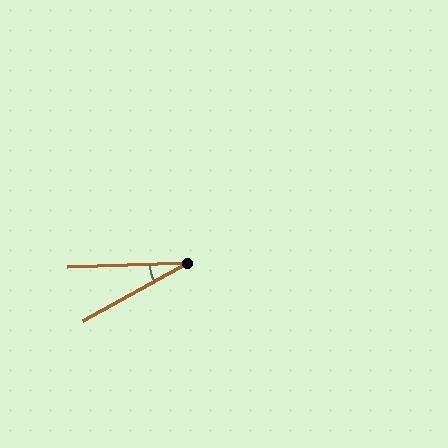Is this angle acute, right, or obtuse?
It is acute.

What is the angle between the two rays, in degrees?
Approximately 27 degrees.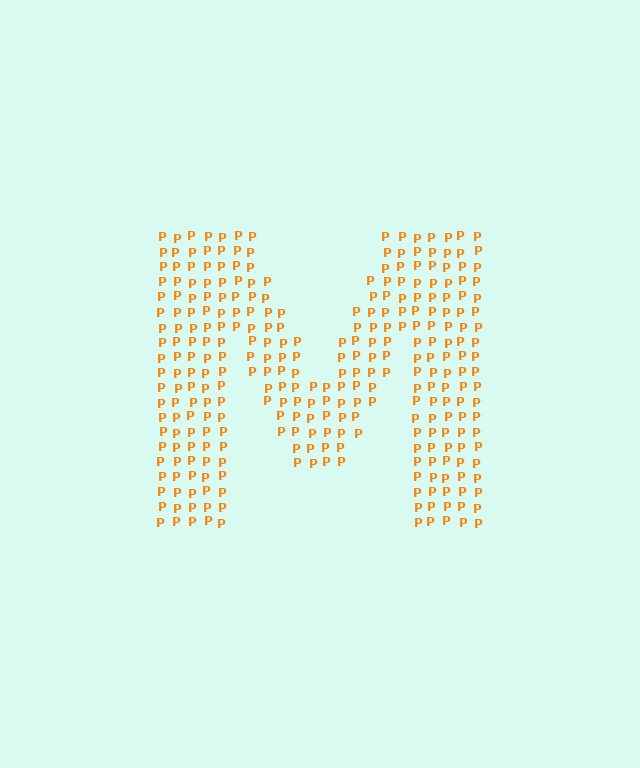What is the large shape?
The large shape is the letter M.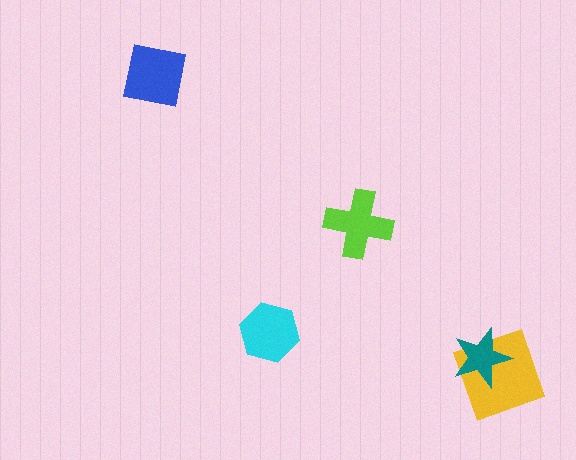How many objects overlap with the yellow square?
1 object overlaps with the yellow square.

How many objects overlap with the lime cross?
0 objects overlap with the lime cross.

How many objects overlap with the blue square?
0 objects overlap with the blue square.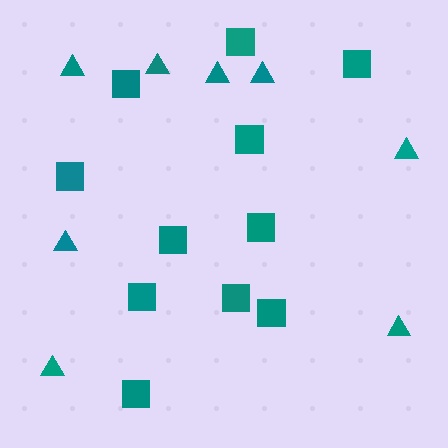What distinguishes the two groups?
There are 2 groups: one group of squares (11) and one group of triangles (8).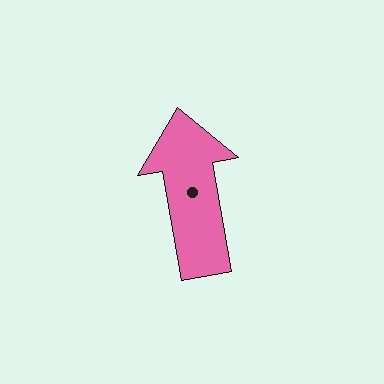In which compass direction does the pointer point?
North.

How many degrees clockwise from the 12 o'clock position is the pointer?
Approximately 350 degrees.